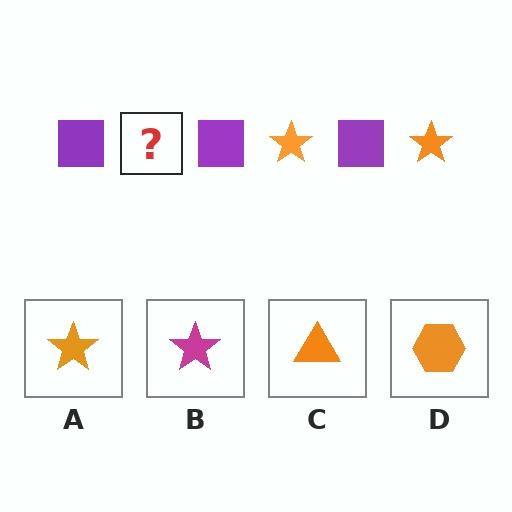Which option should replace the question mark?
Option A.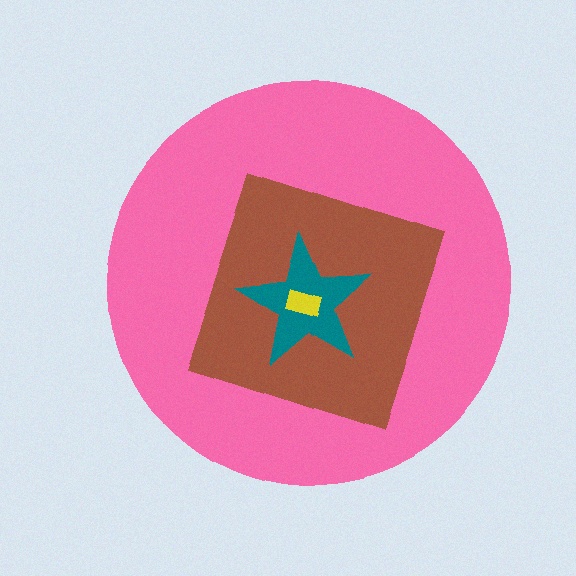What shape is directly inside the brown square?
The teal star.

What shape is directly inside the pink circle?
The brown square.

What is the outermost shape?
The pink circle.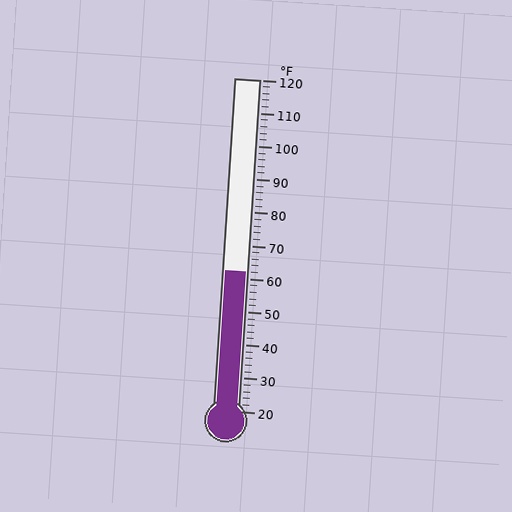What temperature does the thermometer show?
The thermometer shows approximately 62°F.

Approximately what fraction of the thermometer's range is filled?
The thermometer is filled to approximately 40% of its range.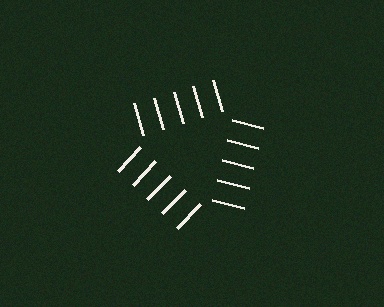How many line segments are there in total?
15 — 5 along each of the 3 edges.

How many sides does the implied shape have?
3 sides — the line-ends trace a triangle.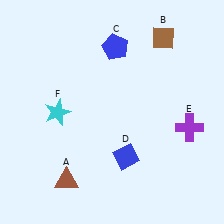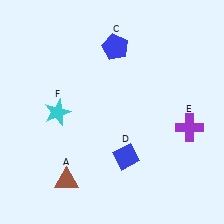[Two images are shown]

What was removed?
The brown diamond (B) was removed in Image 2.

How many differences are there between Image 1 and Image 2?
There is 1 difference between the two images.